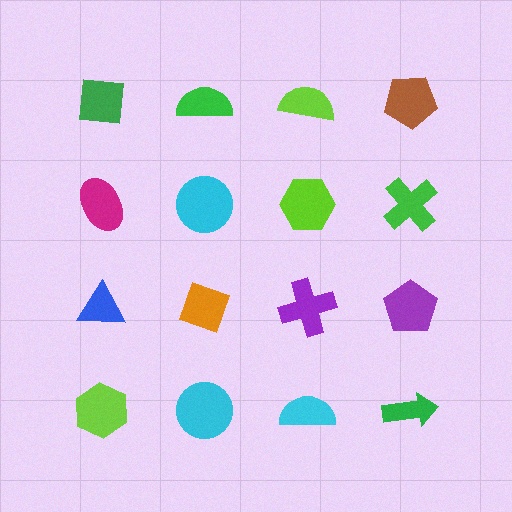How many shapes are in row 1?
4 shapes.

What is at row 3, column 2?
An orange diamond.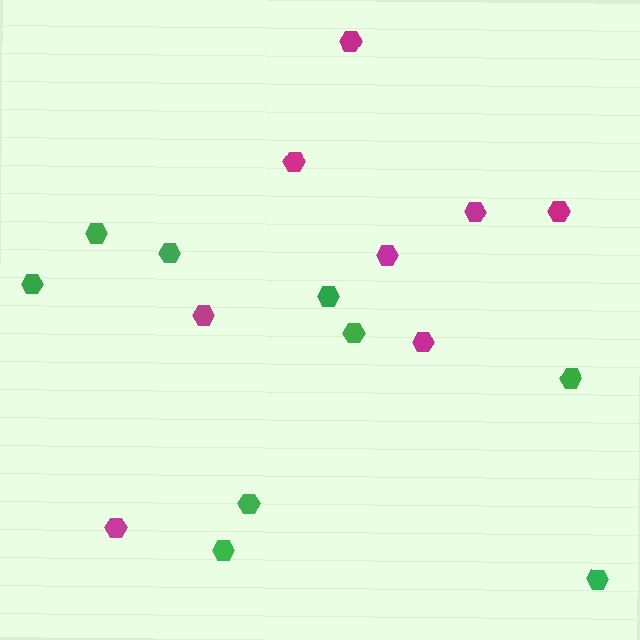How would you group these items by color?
There are 2 groups: one group of green hexagons (9) and one group of magenta hexagons (8).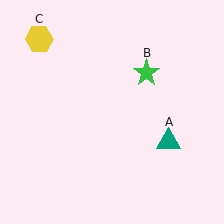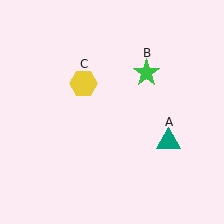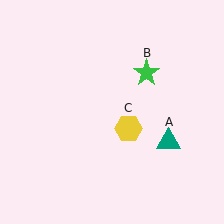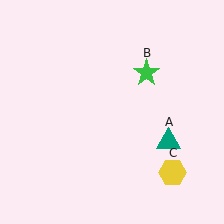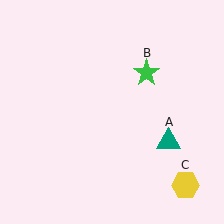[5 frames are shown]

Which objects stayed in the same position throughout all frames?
Teal triangle (object A) and green star (object B) remained stationary.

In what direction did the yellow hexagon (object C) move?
The yellow hexagon (object C) moved down and to the right.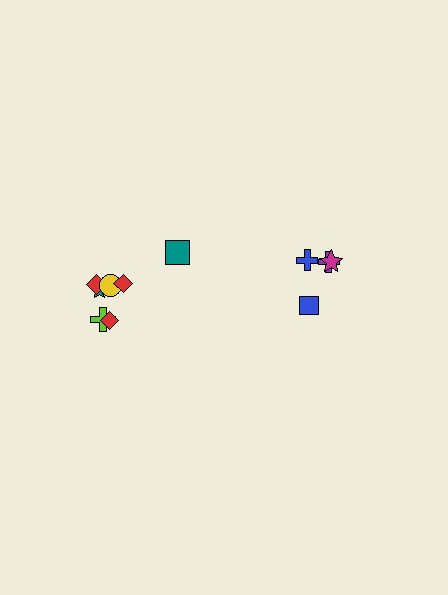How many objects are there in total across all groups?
There are 11 objects.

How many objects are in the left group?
There are 7 objects.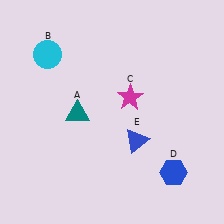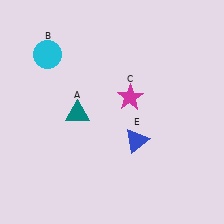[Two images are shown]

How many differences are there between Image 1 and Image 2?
There is 1 difference between the two images.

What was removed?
The blue hexagon (D) was removed in Image 2.